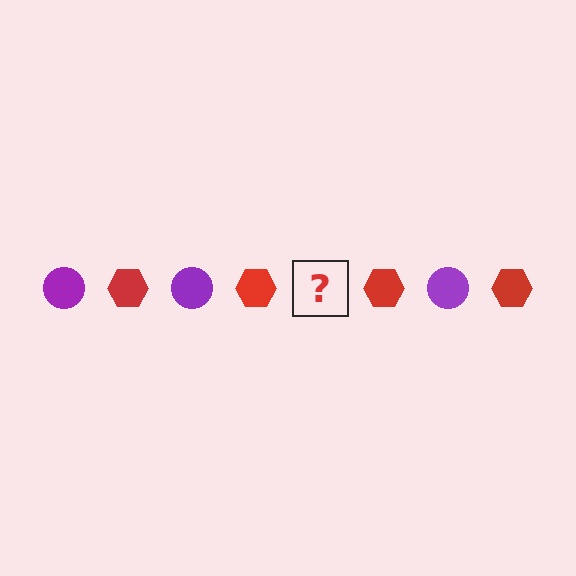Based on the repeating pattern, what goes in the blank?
The blank should be a purple circle.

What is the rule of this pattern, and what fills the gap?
The rule is that the pattern alternates between purple circle and red hexagon. The gap should be filled with a purple circle.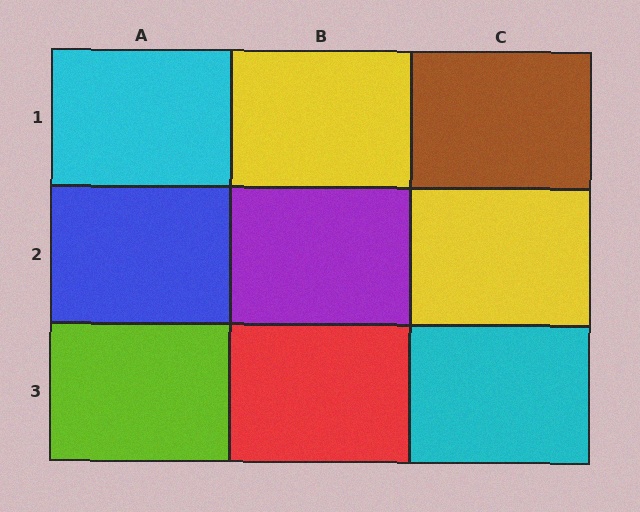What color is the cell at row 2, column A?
Blue.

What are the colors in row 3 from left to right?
Lime, red, cyan.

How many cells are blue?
1 cell is blue.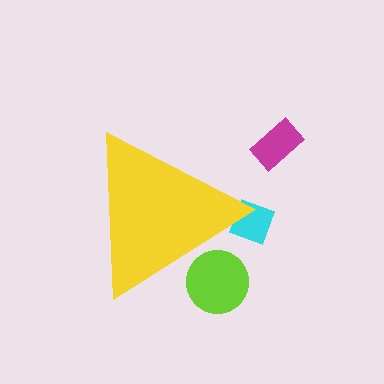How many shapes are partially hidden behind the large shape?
2 shapes are partially hidden.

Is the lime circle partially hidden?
Yes, the lime circle is partially hidden behind the yellow triangle.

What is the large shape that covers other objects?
A yellow triangle.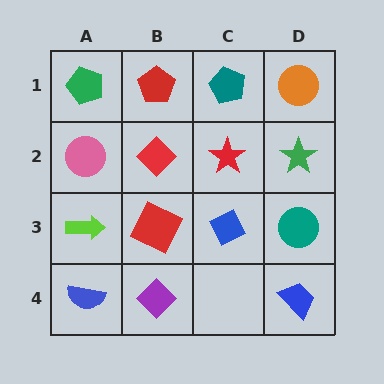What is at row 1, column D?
An orange circle.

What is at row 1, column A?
A green pentagon.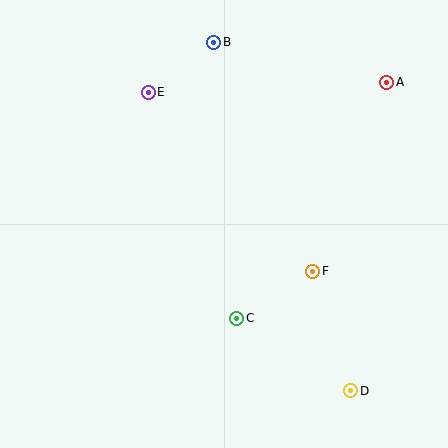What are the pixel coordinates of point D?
Point D is at (350, 391).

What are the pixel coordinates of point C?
Point C is at (237, 318).